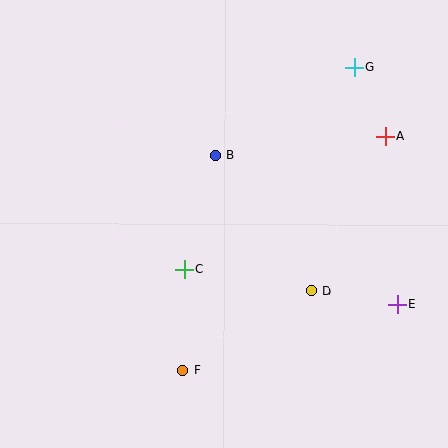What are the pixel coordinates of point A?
Point A is at (386, 136).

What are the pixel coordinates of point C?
Point C is at (184, 269).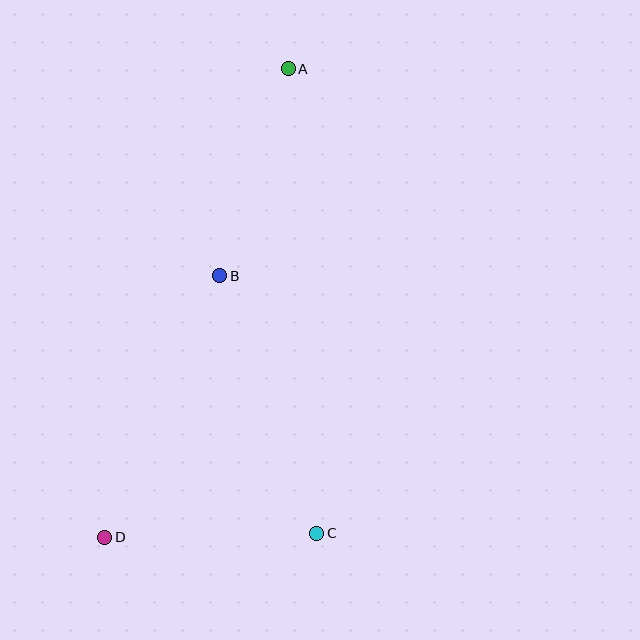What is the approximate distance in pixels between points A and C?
The distance between A and C is approximately 465 pixels.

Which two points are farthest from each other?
Points A and D are farthest from each other.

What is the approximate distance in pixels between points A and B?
The distance between A and B is approximately 218 pixels.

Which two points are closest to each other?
Points C and D are closest to each other.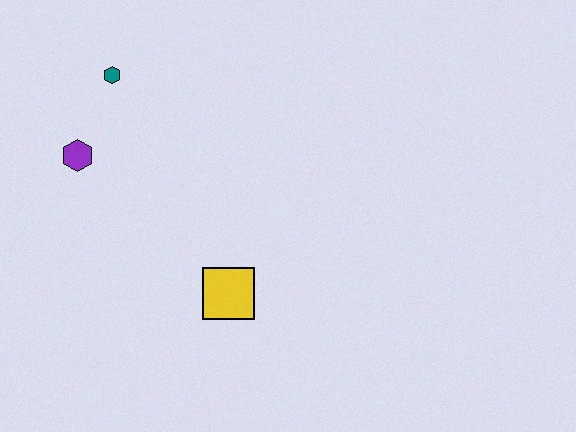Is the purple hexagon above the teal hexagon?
No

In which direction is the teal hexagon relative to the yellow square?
The teal hexagon is above the yellow square.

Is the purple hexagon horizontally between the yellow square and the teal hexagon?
No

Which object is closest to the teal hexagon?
The purple hexagon is closest to the teal hexagon.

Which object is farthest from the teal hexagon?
The yellow square is farthest from the teal hexagon.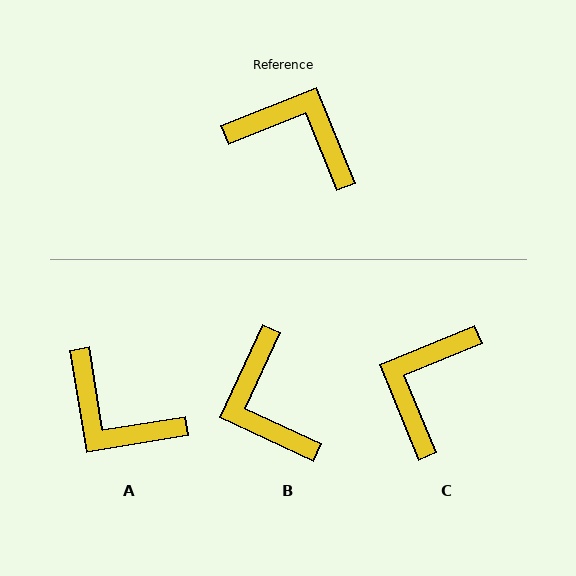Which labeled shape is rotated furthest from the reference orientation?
A, about 168 degrees away.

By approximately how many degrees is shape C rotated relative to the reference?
Approximately 91 degrees counter-clockwise.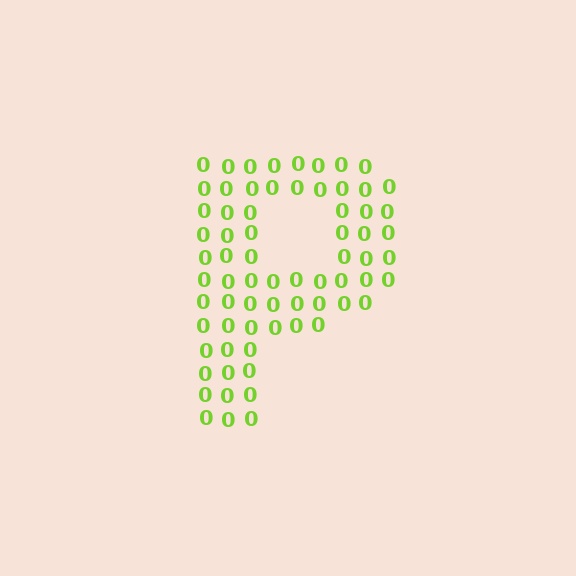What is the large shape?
The large shape is the letter P.